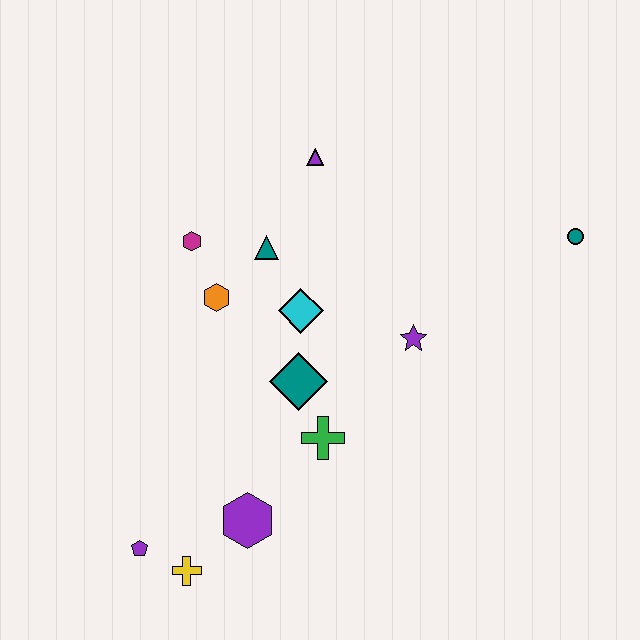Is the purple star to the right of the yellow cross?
Yes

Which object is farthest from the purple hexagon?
The teal circle is farthest from the purple hexagon.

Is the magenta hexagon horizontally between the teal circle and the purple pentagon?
Yes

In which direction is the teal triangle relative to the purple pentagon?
The teal triangle is above the purple pentagon.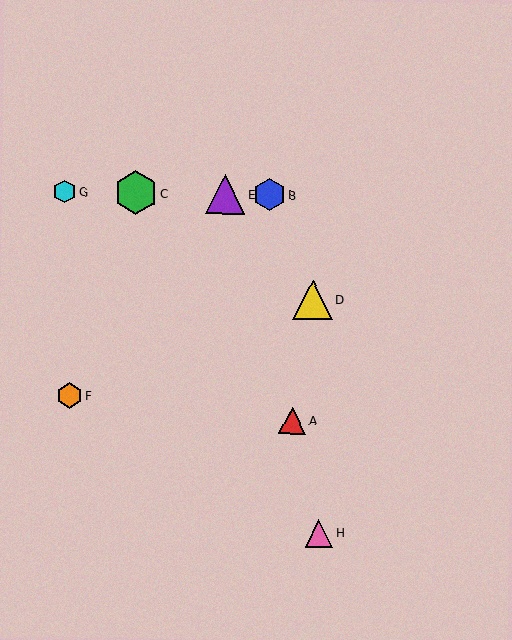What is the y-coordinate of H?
Object H is at y≈533.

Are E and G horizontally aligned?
Yes, both are at y≈194.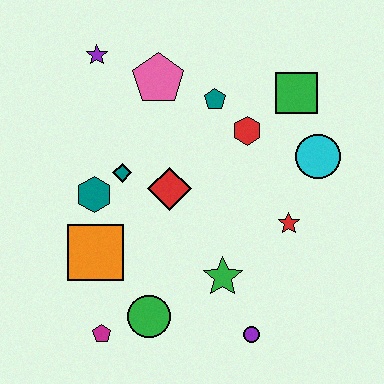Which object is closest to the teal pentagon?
The red hexagon is closest to the teal pentagon.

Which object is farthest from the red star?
The purple star is farthest from the red star.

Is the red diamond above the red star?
Yes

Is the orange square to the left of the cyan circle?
Yes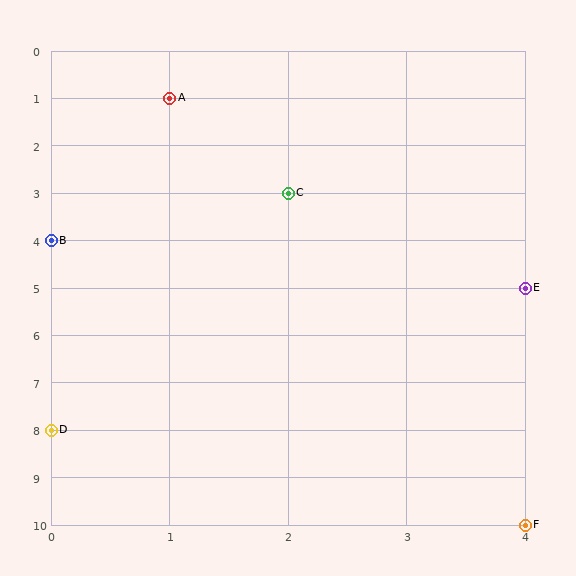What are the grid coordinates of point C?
Point C is at grid coordinates (2, 3).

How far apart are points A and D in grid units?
Points A and D are 1 column and 7 rows apart (about 7.1 grid units diagonally).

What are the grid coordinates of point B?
Point B is at grid coordinates (0, 4).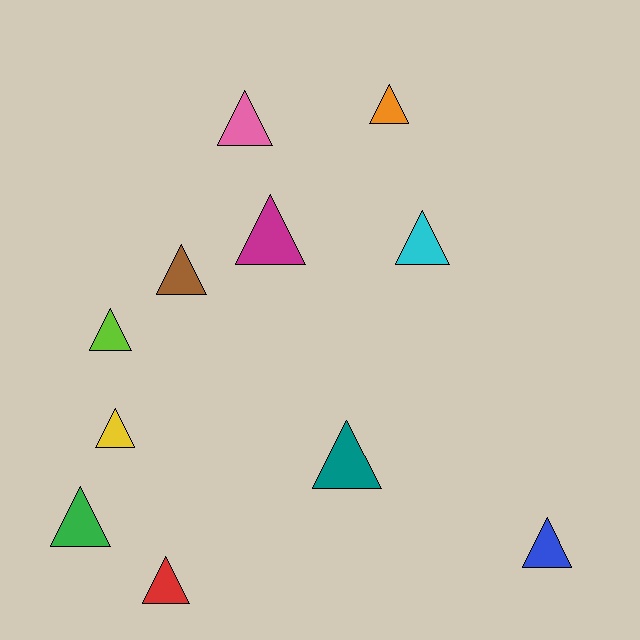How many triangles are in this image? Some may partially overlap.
There are 11 triangles.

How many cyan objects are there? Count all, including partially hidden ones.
There is 1 cyan object.